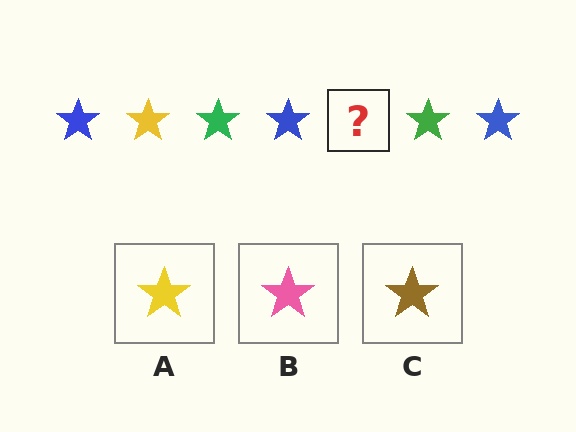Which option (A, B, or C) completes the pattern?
A.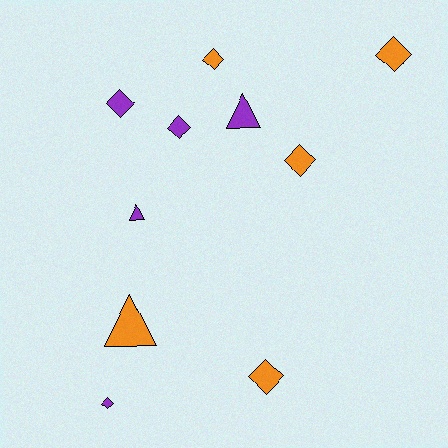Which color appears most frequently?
Purple, with 5 objects.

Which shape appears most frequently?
Diamond, with 7 objects.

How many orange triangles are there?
There is 1 orange triangle.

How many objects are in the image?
There are 10 objects.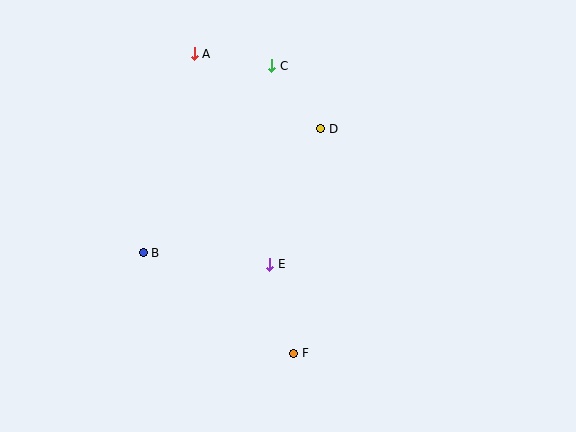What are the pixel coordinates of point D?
Point D is at (321, 129).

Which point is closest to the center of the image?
Point E at (270, 264) is closest to the center.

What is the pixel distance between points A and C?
The distance between A and C is 78 pixels.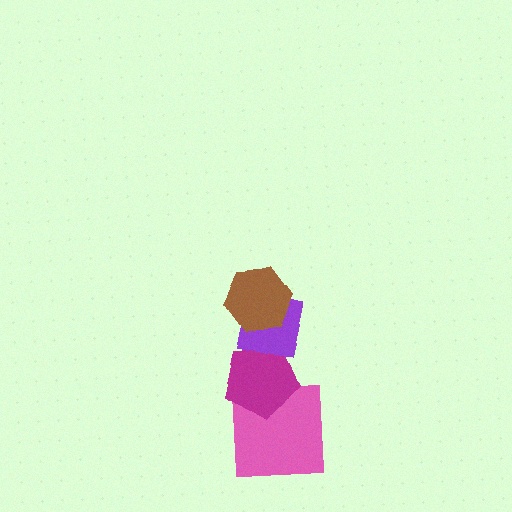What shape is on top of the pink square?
The magenta pentagon is on top of the pink square.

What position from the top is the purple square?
The purple square is 2nd from the top.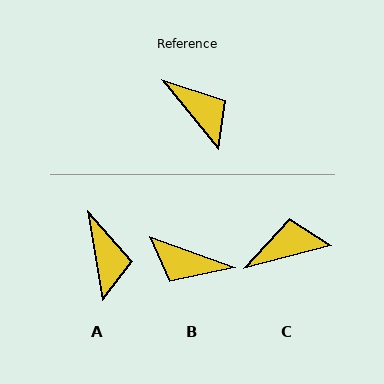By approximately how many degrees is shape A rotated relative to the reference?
Approximately 30 degrees clockwise.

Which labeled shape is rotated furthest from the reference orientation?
B, about 149 degrees away.